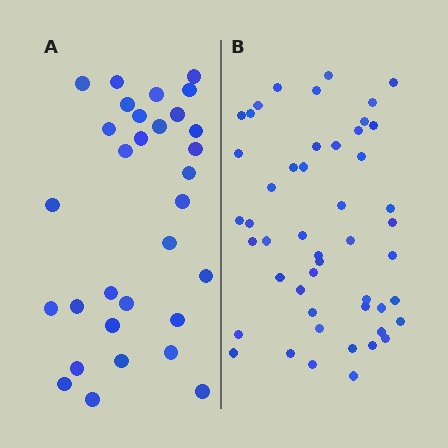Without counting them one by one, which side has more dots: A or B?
Region B (the right region) has more dots.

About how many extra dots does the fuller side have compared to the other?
Region B has approximately 20 more dots than region A.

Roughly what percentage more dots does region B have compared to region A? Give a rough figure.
About 60% more.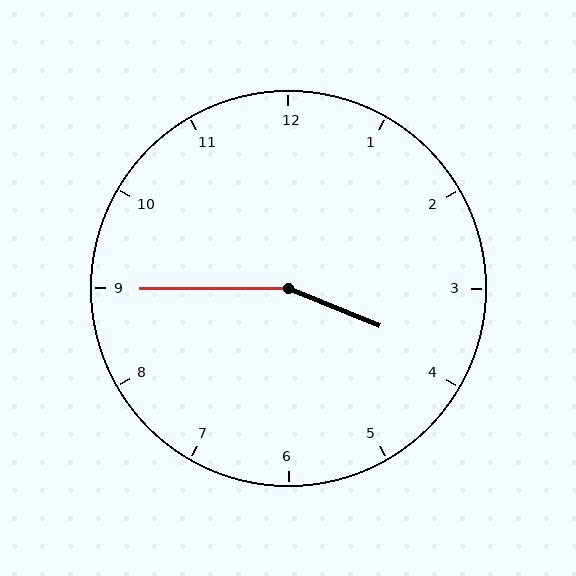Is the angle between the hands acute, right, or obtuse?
It is obtuse.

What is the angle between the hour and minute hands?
Approximately 158 degrees.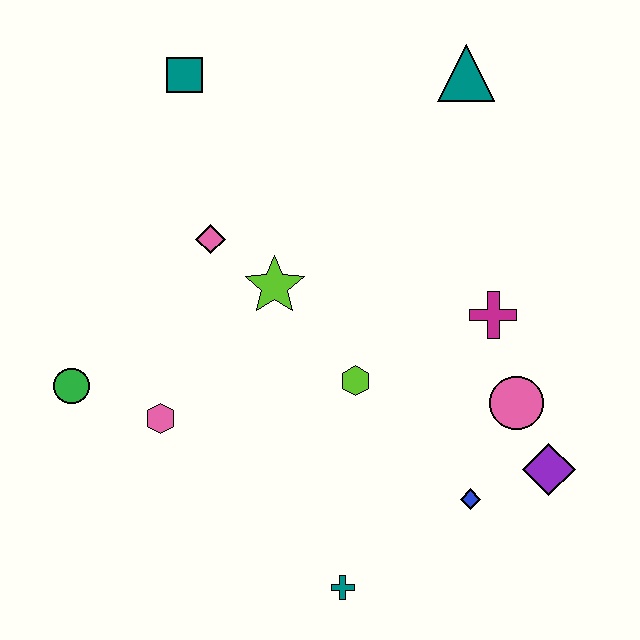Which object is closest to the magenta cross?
The pink circle is closest to the magenta cross.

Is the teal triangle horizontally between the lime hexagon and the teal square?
No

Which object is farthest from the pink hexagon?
The teal triangle is farthest from the pink hexagon.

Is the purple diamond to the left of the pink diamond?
No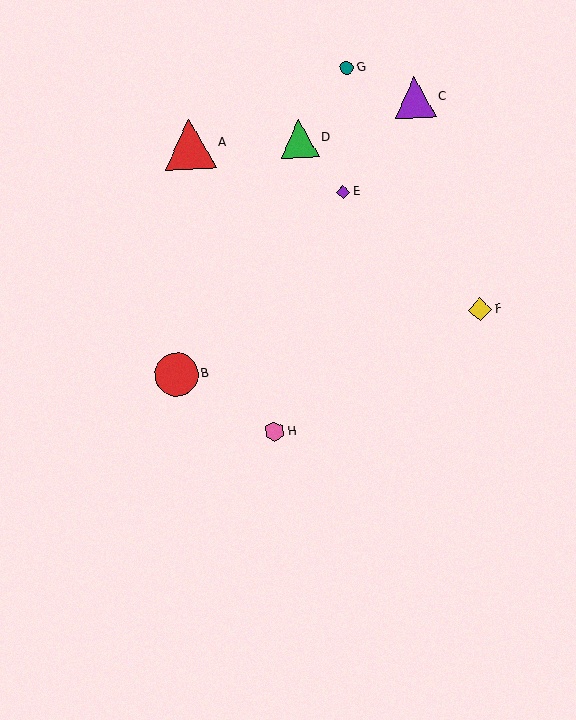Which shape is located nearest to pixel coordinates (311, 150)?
The green triangle (labeled D) at (299, 138) is nearest to that location.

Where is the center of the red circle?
The center of the red circle is at (177, 374).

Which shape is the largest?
The red triangle (labeled A) is the largest.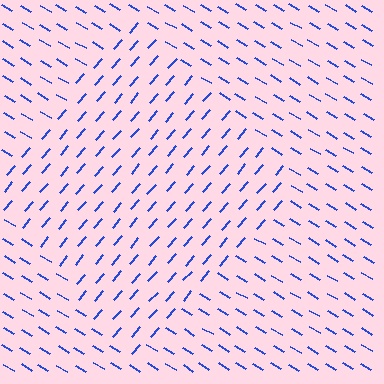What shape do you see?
I see a diamond.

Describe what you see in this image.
The image is filled with small blue line segments. A diamond region in the image has lines oriented differently from the surrounding lines, creating a visible texture boundary.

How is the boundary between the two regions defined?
The boundary is defined purely by a change in line orientation (approximately 80 degrees difference). All lines are the same color and thickness.